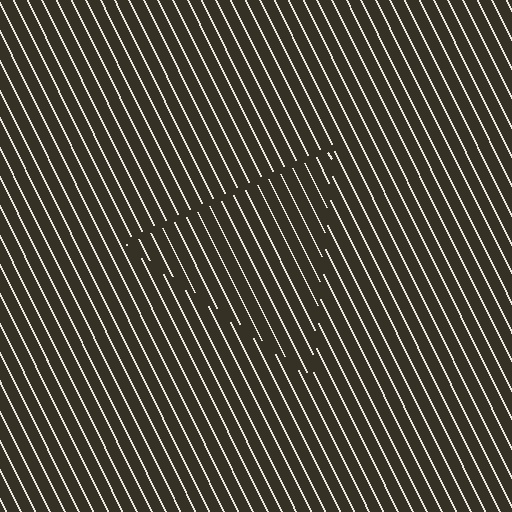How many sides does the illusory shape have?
3 sides — the line-ends trace a triangle.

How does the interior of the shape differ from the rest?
The interior of the shape contains the same grating, shifted by half a period — the contour is defined by the phase discontinuity where line-ends from the inner and outer gratings abut.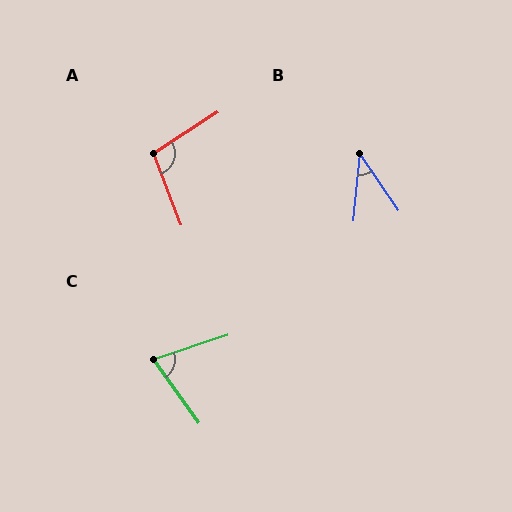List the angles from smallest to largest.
B (40°), C (73°), A (102°).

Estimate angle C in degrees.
Approximately 73 degrees.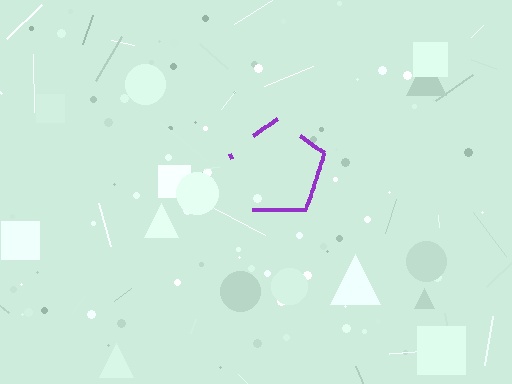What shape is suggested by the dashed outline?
The dashed outline suggests a pentagon.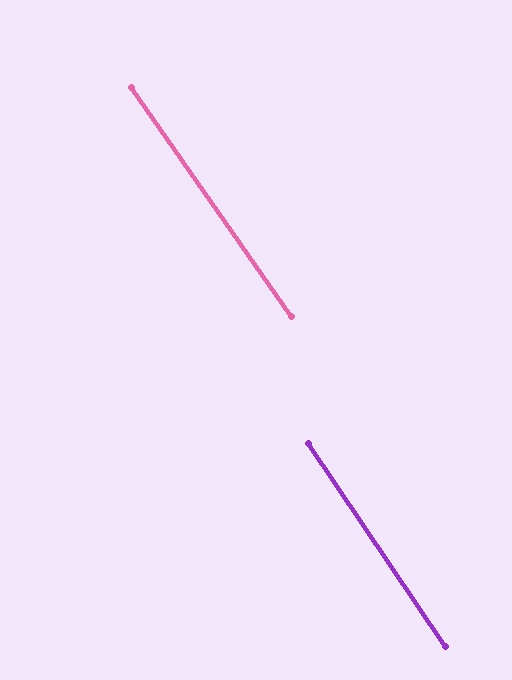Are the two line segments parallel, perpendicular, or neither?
Parallel — their directions differ by only 1.0°.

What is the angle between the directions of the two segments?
Approximately 1 degree.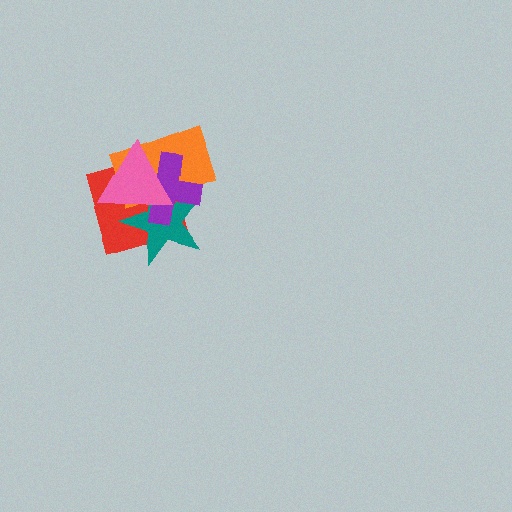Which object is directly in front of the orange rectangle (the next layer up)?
The teal star is directly in front of the orange rectangle.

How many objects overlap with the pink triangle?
4 objects overlap with the pink triangle.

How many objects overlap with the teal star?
4 objects overlap with the teal star.